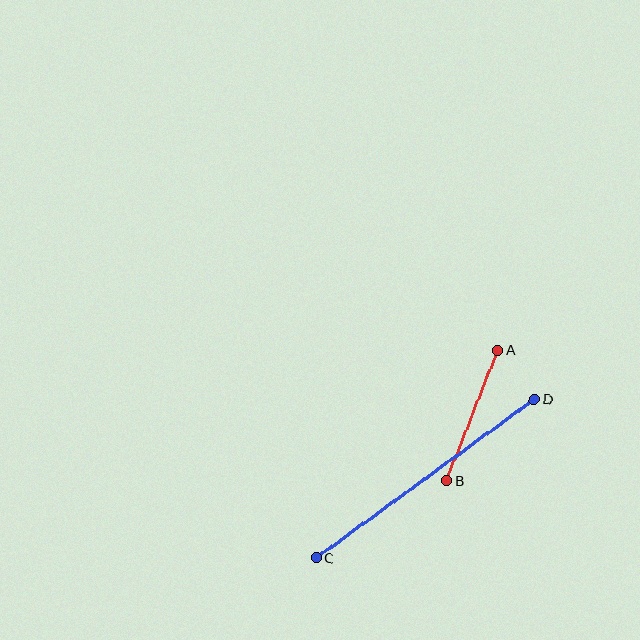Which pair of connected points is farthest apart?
Points C and D are farthest apart.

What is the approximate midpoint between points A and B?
The midpoint is at approximately (472, 415) pixels.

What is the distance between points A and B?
The distance is approximately 140 pixels.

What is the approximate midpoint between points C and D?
The midpoint is at approximately (425, 478) pixels.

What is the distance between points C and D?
The distance is approximately 269 pixels.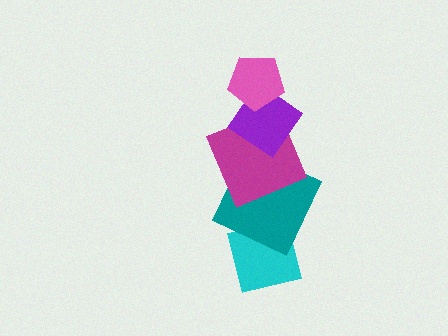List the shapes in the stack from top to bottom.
From top to bottom: the pink pentagon, the purple diamond, the magenta square, the teal square, the cyan square.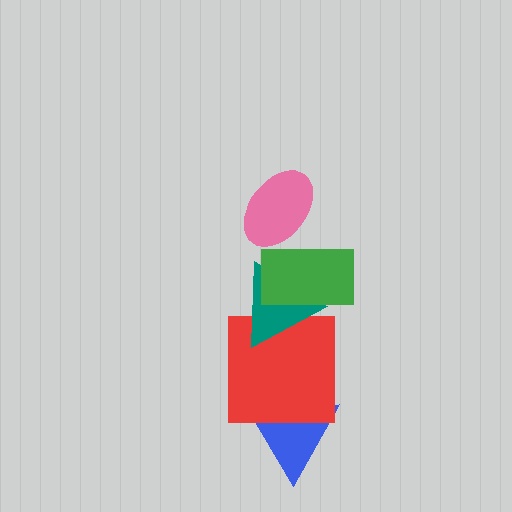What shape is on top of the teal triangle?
The green rectangle is on top of the teal triangle.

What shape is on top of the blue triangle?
The red square is on top of the blue triangle.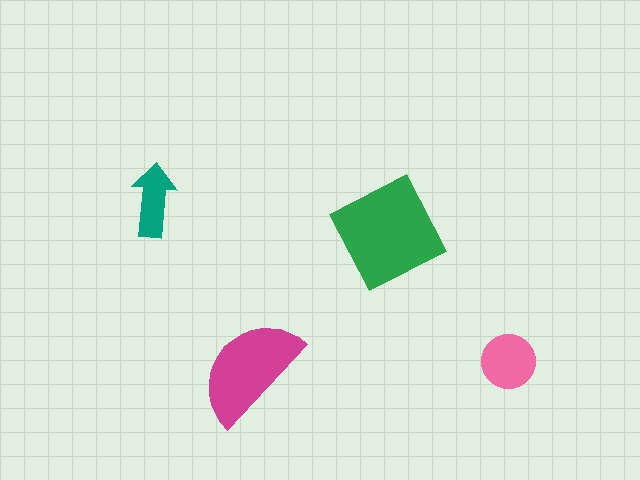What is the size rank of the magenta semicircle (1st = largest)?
2nd.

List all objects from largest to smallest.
The green square, the magenta semicircle, the pink circle, the teal arrow.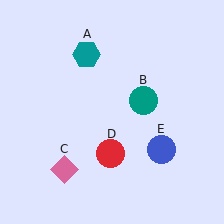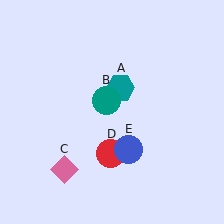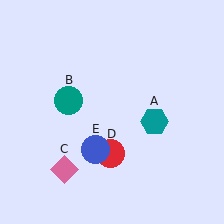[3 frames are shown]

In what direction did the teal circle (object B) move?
The teal circle (object B) moved left.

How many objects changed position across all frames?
3 objects changed position: teal hexagon (object A), teal circle (object B), blue circle (object E).